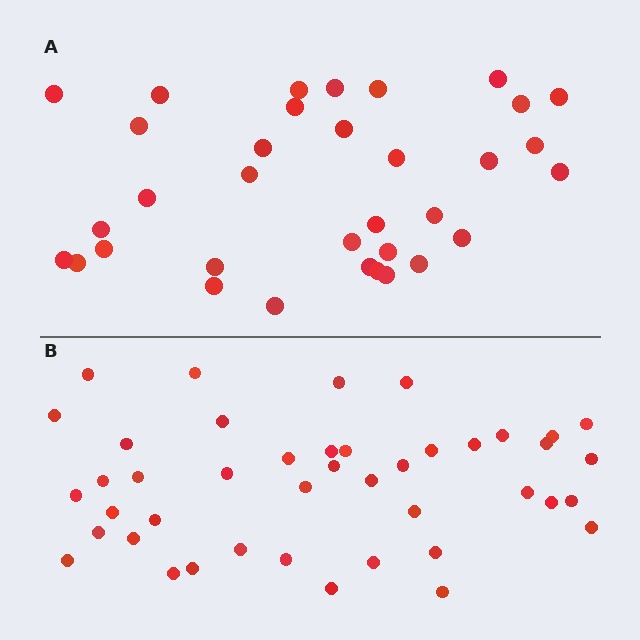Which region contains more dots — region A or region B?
Region B (the bottom region) has more dots.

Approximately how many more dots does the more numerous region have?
Region B has roughly 8 or so more dots than region A.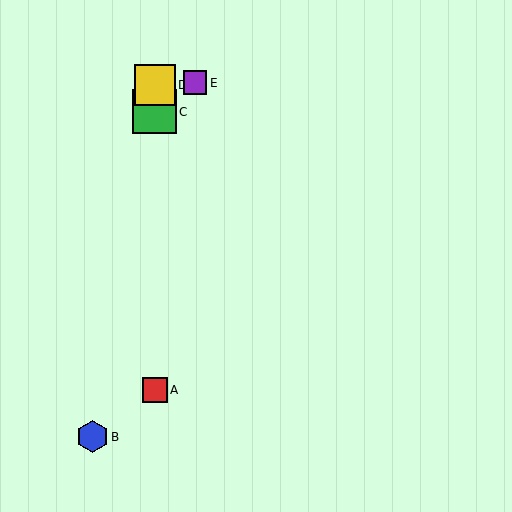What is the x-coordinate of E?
Object E is at x≈195.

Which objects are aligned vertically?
Objects A, C, D are aligned vertically.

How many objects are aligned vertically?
3 objects (A, C, D) are aligned vertically.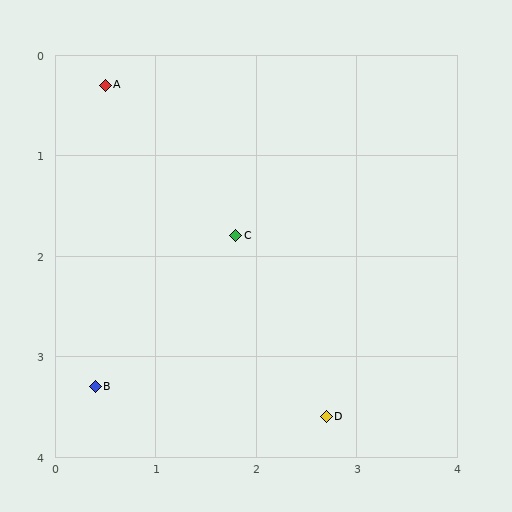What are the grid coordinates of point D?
Point D is at approximately (2.7, 3.6).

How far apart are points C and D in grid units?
Points C and D are about 2.0 grid units apart.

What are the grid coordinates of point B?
Point B is at approximately (0.4, 3.3).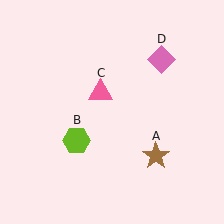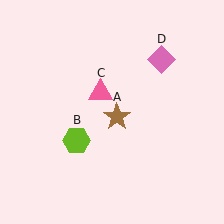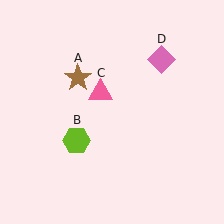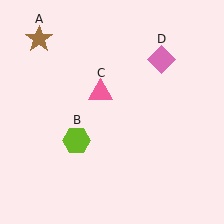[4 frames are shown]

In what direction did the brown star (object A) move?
The brown star (object A) moved up and to the left.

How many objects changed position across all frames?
1 object changed position: brown star (object A).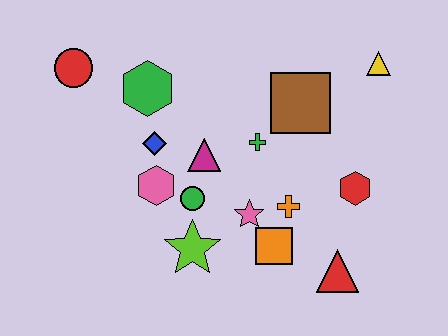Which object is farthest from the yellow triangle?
The red circle is farthest from the yellow triangle.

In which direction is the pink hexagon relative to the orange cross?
The pink hexagon is to the left of the orange cross.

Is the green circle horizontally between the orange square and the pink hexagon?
Yes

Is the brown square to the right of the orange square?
Yes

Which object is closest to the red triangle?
The orange square is closest to the red triangle.